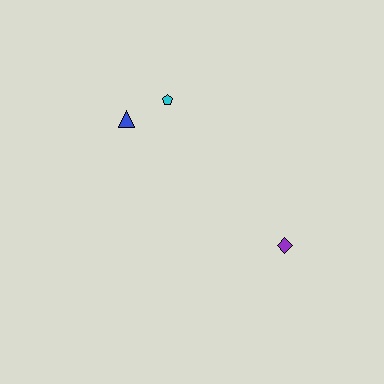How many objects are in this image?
There are 3 objects.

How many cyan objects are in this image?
There is 1 cyan object.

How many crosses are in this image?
There are no crosses.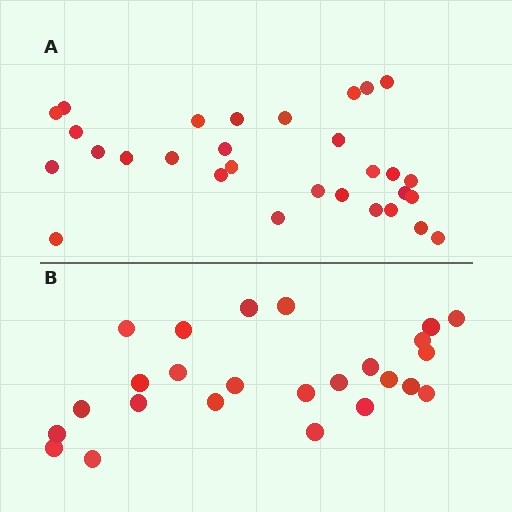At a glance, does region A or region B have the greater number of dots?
Region A (the top region) has more dots.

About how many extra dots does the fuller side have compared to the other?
Region A has about 5 more dots than region B.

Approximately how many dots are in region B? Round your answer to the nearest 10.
About 20 dots. (The exact count is 25, which rounds to 20.)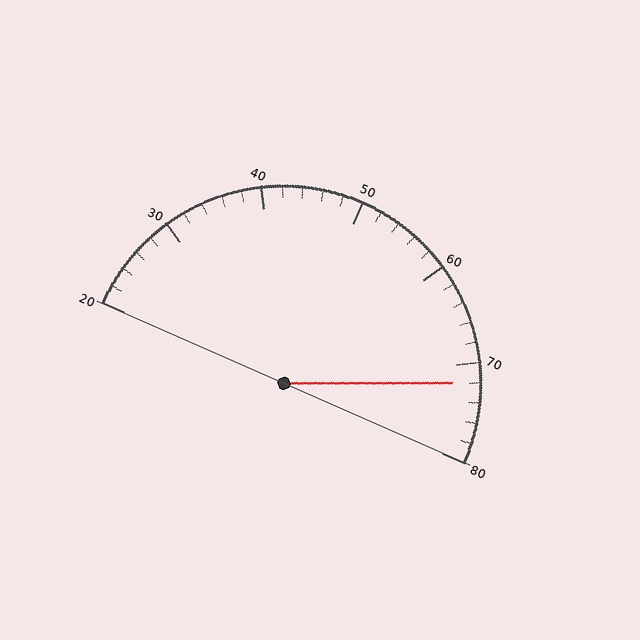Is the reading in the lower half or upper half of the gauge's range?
The reading is in the upper half of the range (20 to 80).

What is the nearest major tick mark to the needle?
The nearest major tick mark is 70.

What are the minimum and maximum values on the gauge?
The gauge ranges from 20 to 80.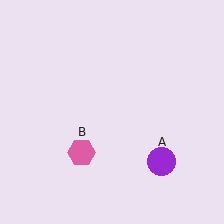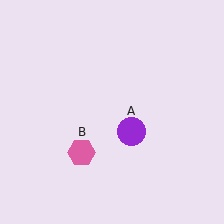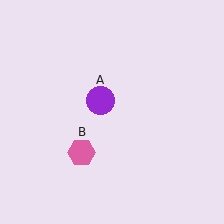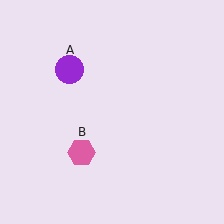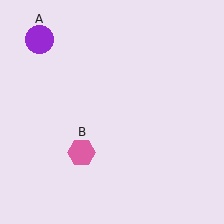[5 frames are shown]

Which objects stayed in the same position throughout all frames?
Pink hexagon (object B) remained stationary.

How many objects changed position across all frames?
1 object changed position: purple circle (object A).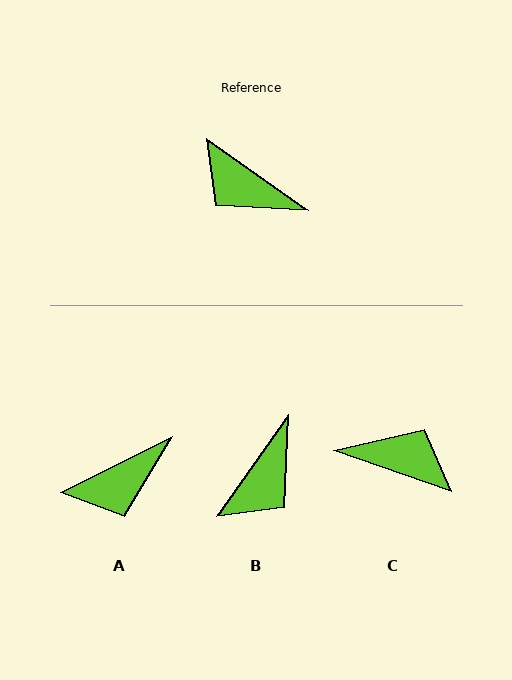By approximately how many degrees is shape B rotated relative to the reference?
Approximately 90 degrees counter-clockwise.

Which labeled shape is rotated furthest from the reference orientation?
C, about 164 degrees away.